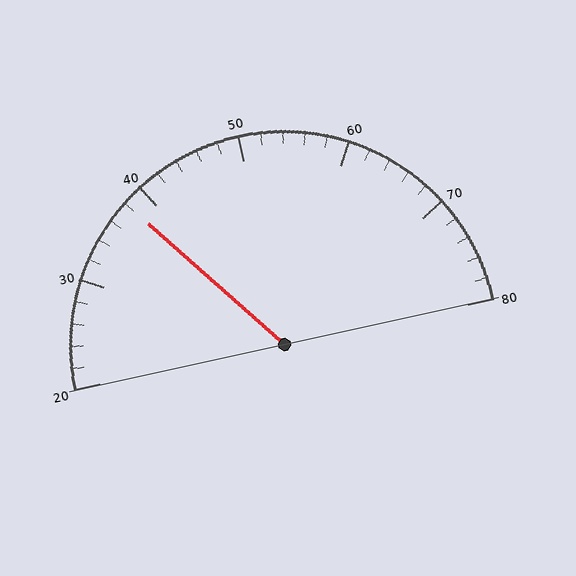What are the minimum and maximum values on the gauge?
The gauge ranges from 20 to 80.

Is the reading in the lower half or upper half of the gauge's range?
The reading is in the lower half of the range (20 to 80).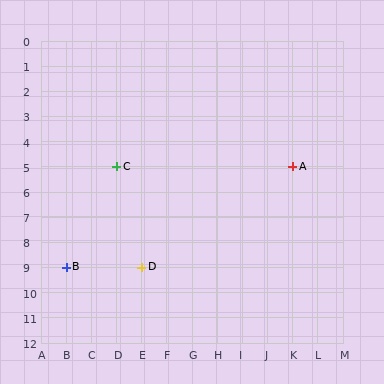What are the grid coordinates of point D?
Point D is at grid coordinates (E, 9).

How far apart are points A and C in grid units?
Points A and C are 7 columns apart.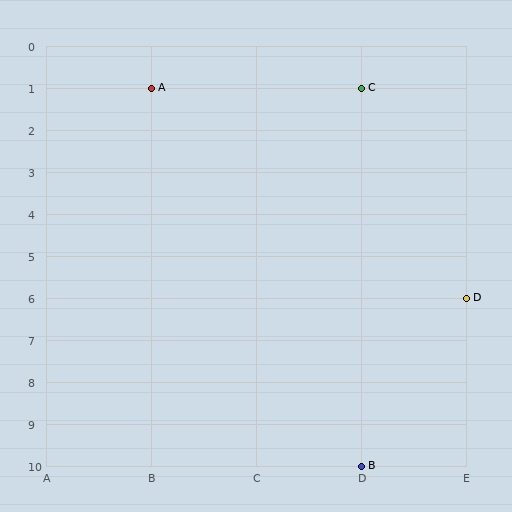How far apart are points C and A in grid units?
Points C and A are 2 columns apart.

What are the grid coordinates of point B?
Point B is at grid coordinates (D, 10).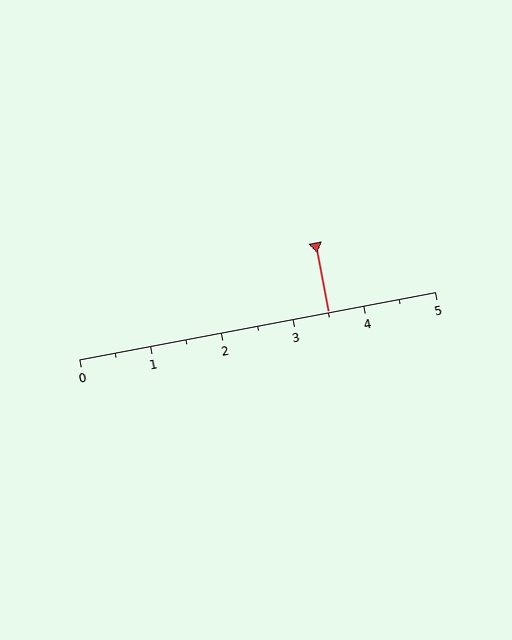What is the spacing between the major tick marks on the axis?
The major ticks are spaced 1 apart.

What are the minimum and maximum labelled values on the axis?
The axis runs from 0 to 5.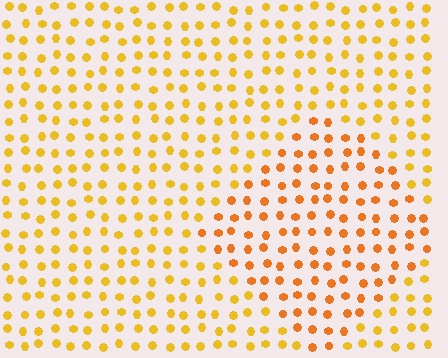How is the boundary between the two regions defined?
The boundary is defined purely by a slight shift in hue (about 22 degrees). Spacing, size, and orientation are identical on both sides.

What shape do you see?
I see a diamond.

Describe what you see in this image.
The image is filled with small yellow elements in a uniform arrangement. A diamond-shaped region is visible where the elements are tinted to a slightly different hue, forming a subtle color boundary.